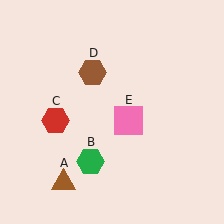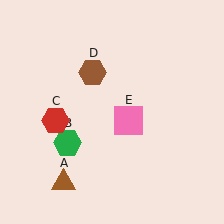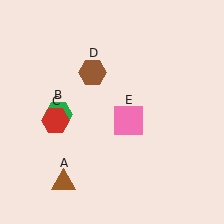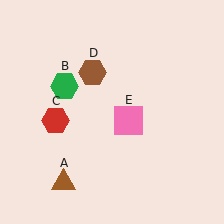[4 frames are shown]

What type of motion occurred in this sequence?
The green hexagon (object B) rotated clockwise around the center of the scene.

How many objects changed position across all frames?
1 object changed position: green hexagon (object B).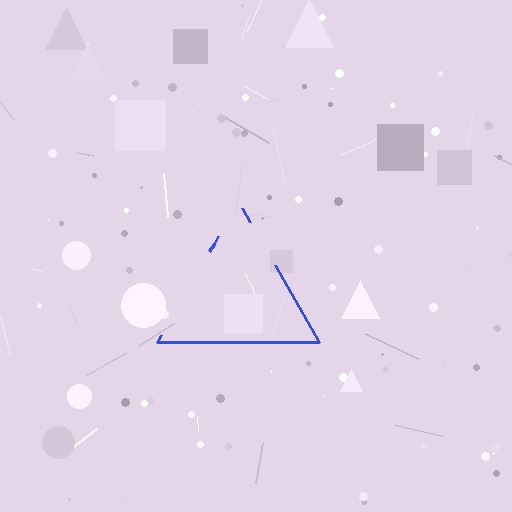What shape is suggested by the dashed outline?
The dashed outline suggests a triangle.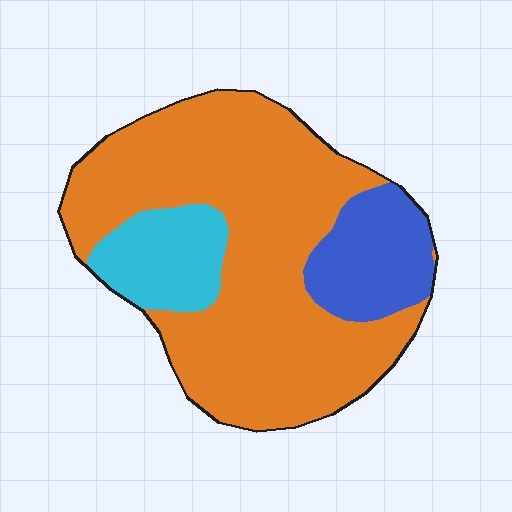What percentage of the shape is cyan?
Cyan takes up about one eighth (1/8) of the shape.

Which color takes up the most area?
Orange, at roughly 70%.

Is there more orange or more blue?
Orange.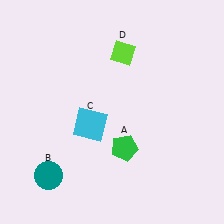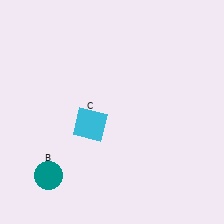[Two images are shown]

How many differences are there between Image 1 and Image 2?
There are 2 differences between the two images.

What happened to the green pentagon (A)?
The green pentagon (A) was removed in Image 2. It was in the bottom-right area of Image 1.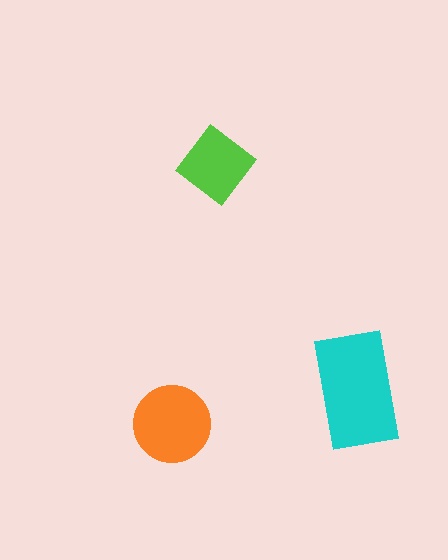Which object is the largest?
The cyan rectangle.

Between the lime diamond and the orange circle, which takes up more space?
The orange circle.